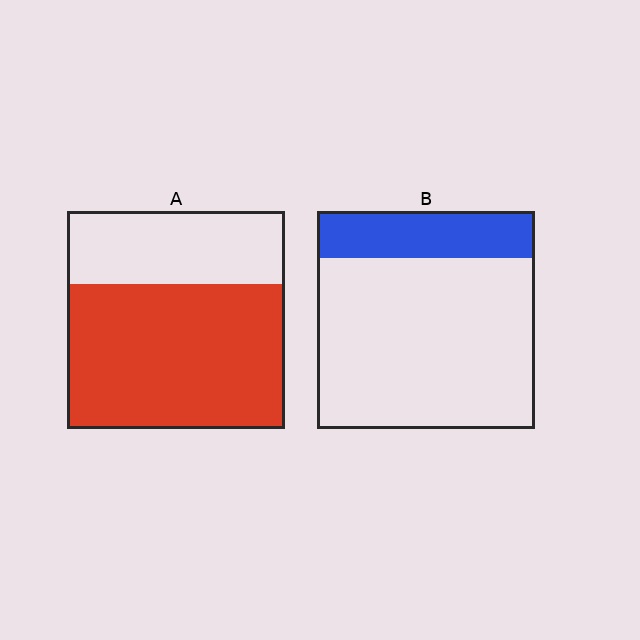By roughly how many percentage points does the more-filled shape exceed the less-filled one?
By roughly 45 percentage points (A over B).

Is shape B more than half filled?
No.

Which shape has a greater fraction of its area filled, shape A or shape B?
Shape A.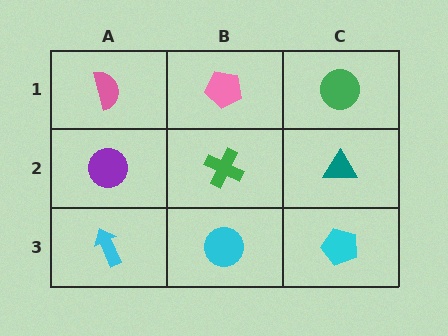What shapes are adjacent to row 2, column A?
A pink semicircle (row 1, column A), a cyan arrow (row 3, column A), a green cross (row 2, column B).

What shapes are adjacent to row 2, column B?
A pink pentagon (row 1, column B), a cyan circle (row 3, column B), a purple circle (row 2, column A), a teal triangle (row 2, column C).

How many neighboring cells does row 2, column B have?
4.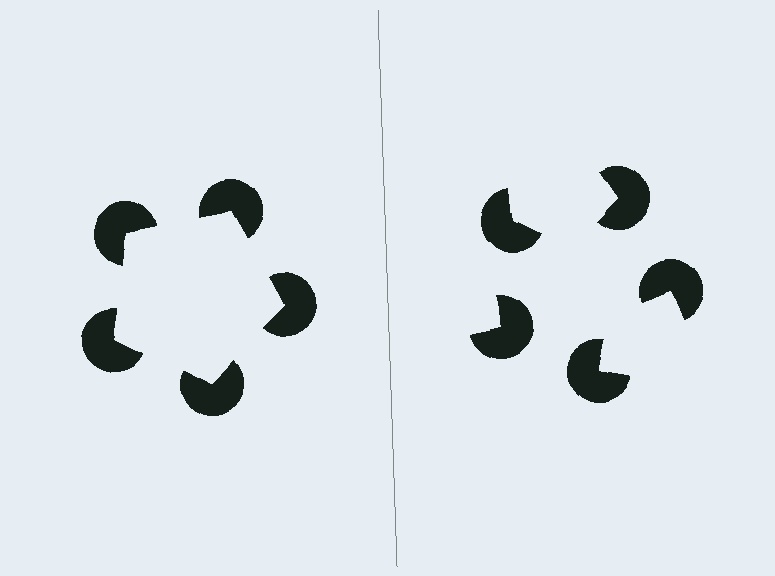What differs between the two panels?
The pac-man discs are positioned identically on both sides; only the wedge orientations differ. On the left they align to a pentagon; on the right they are misaligned.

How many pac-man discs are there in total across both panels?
10 — 5 on each side.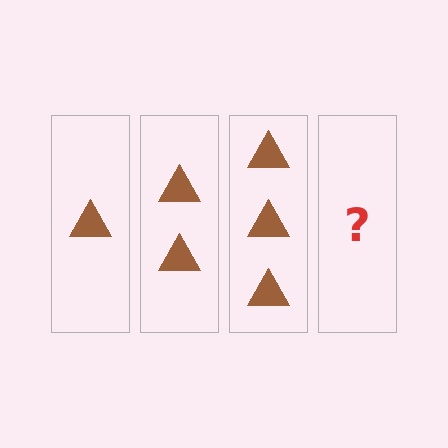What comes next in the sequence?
The next element should be 4 triangles.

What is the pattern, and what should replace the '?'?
The pattern is that each step adds one more triangle. The '?' should be 4 triangles.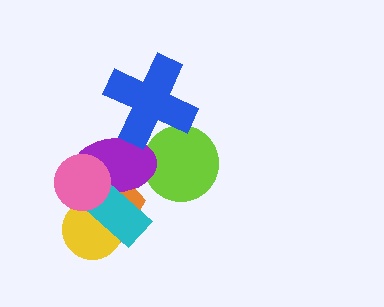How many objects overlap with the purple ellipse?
5 objects overlap with the purple ellipse.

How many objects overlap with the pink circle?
4 objects overlap with the pink circle.